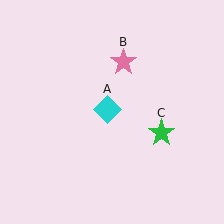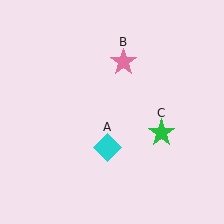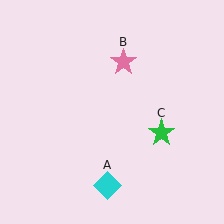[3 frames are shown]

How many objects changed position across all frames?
1 object changed position: cyan diamond (object A).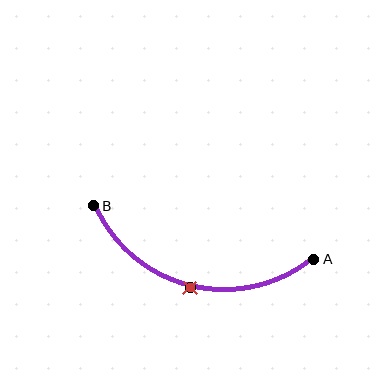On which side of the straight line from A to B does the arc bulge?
The arc bulges below the straight line connecting A and B.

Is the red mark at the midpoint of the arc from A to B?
Yes. The red mark lies on the arc at equal arc-length from both A and B — it is the arc midpoint.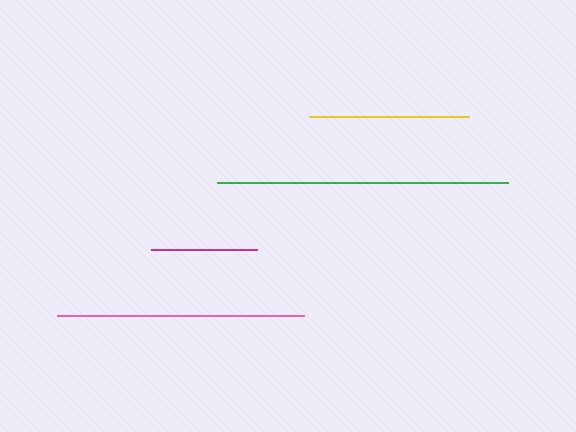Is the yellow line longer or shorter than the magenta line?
The yellow line is longer than the magenta line.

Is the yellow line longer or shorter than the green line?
The green line is longer than the yellow line.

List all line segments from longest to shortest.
From longest to shortest: green, pink, yellow, magenta.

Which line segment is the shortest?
The magenta line is the shortest at approximately 106 pixels.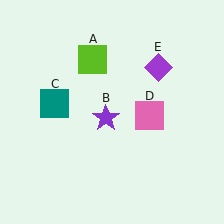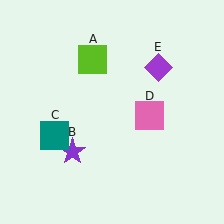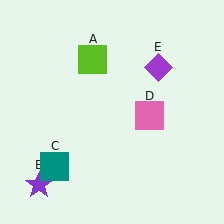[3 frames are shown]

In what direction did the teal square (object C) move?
The teal square (object C) moved down.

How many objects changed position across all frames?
2 objects changed position: purple star (object B), teal square (object C).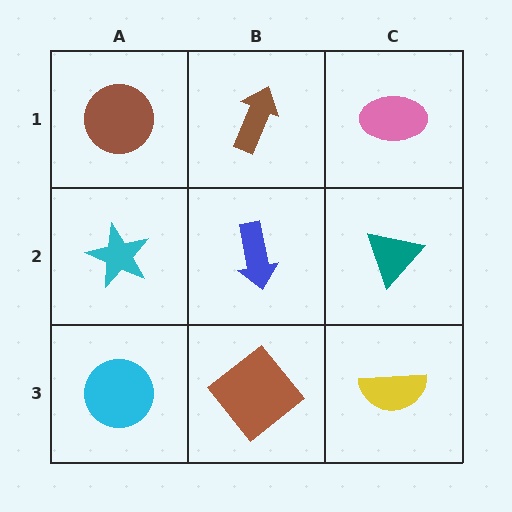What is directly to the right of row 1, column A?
A brown arrow.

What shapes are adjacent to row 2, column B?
A brown arrow (row 1, column B), a brown diamond (row 3, column B), a cyan star (row 2, column A), a teal triangle (row 2, column C).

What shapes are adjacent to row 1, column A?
A cyan star (row 2, column A), a brown arrow (row 1, column B).